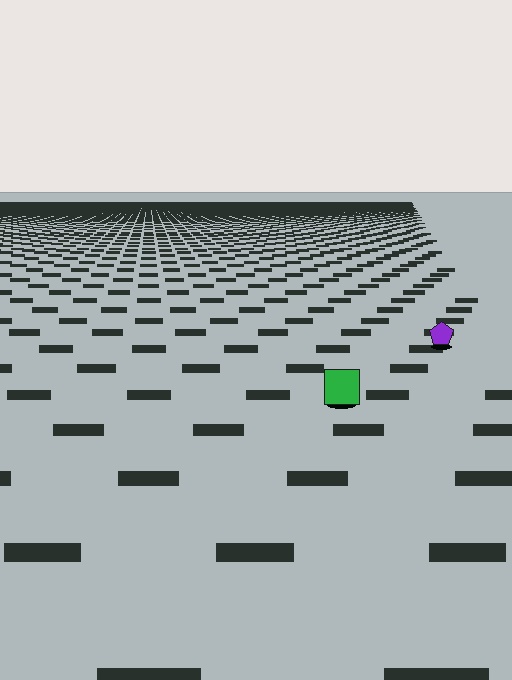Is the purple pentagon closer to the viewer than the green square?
No. The green square is closer — you can tell from the texture gradient: the ground texture is coarser near it.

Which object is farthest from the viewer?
The purple pentagon is farthest from the viewer. It appears smaller and the ground texture around it is denser.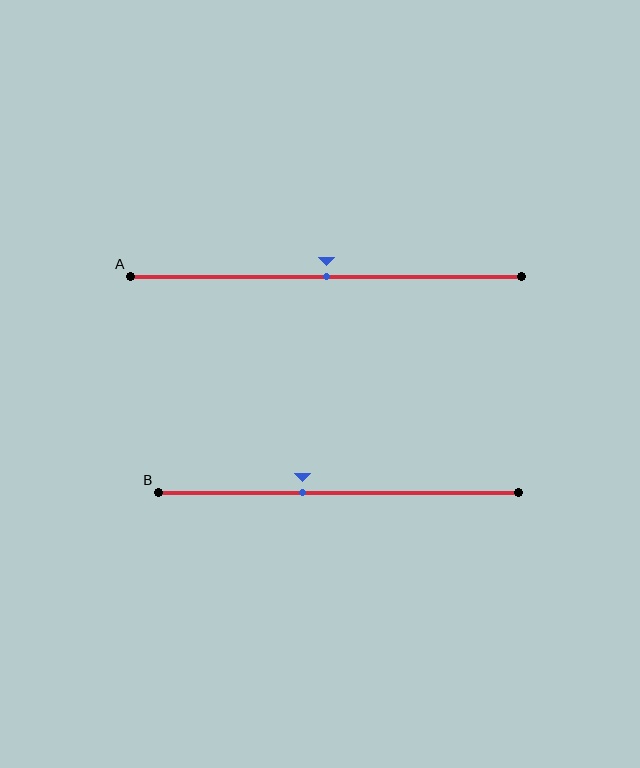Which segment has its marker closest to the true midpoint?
Segment A has its marker closest to the true midpoint.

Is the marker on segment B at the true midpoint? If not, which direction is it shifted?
No, the marker on segment B is shifted to the left by about 10% of the segment length.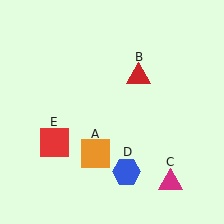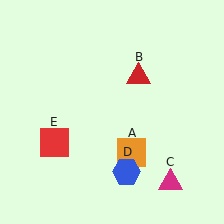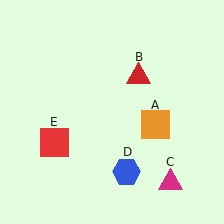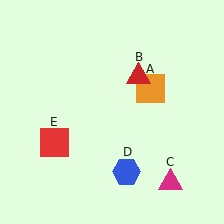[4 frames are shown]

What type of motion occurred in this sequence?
The orange square (object A) rotated counterclockwise around the center of the scene.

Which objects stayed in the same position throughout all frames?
Red triangle (object B) and magenta triangle (object C) and blue hexagon (object D) and red square (object E) remained stationary.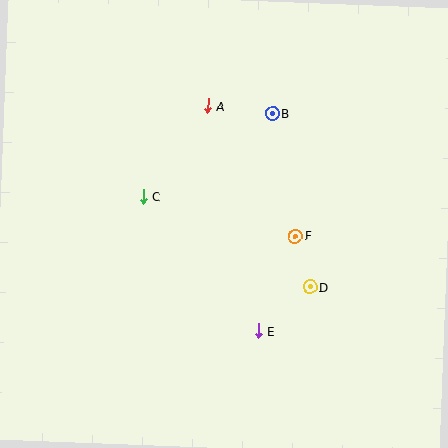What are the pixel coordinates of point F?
Point F is at (295, 236).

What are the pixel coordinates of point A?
Point A is at (208, 106).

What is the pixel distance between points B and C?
The distance between B and C is 154 pixels.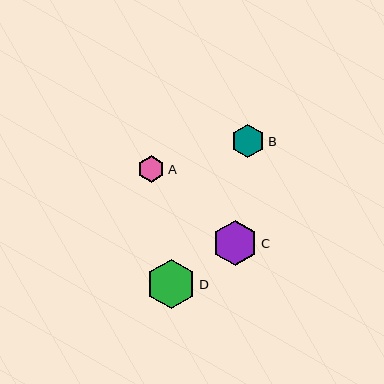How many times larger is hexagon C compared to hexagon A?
Hexagon C is approximately 1.7 times the size of hexagon A.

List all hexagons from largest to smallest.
From largest to smallest: D, C, B, A.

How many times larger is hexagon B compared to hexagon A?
Hexagon B is approximately 1.3 times the size of hexagon A.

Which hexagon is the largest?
Hexagon D is the largest with a size of approximately 50 pixels.